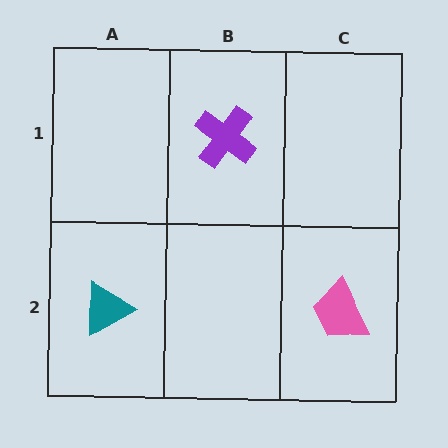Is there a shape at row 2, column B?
No, that cell is empty.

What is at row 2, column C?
A pink trapezoid.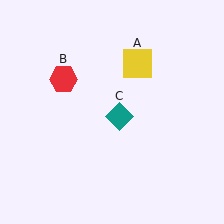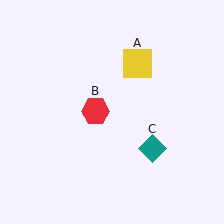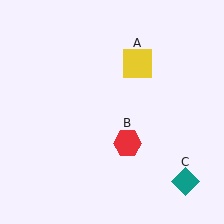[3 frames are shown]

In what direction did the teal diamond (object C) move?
The teal diamond (object C) moved down and to the right.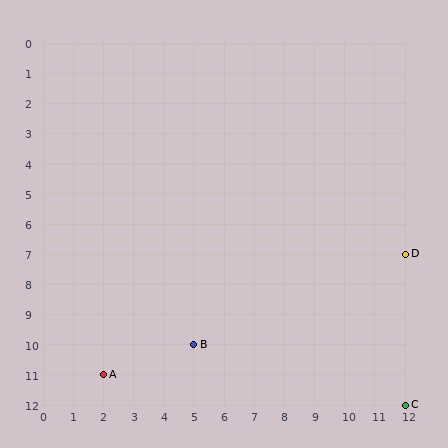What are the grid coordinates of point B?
Point B is at grid coordinates (5, 10).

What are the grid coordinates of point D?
Point D is at grid coordinates (12, 7).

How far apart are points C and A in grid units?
Points C and A are 10 columns and 1 row apart (about 10.0 grid units diagonally).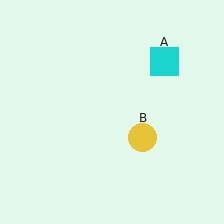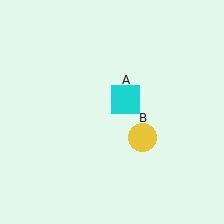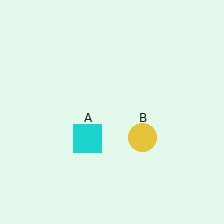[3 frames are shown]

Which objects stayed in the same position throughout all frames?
Yellow circle (object B) remained stationary.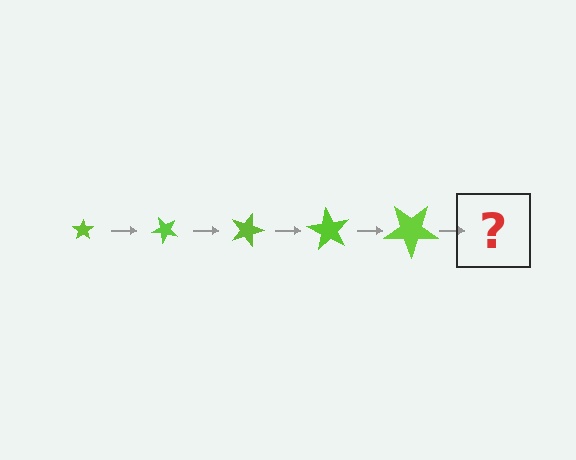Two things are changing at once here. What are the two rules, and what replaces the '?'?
The two rules are that the star grows larger each step and it rotates 45 degrees each step. The '?' should be a star, larger than the previous one and rotated 225 degrees from the start.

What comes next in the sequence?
The next element should be a star, larger than the previous one and rotated 225 degrees from the start.